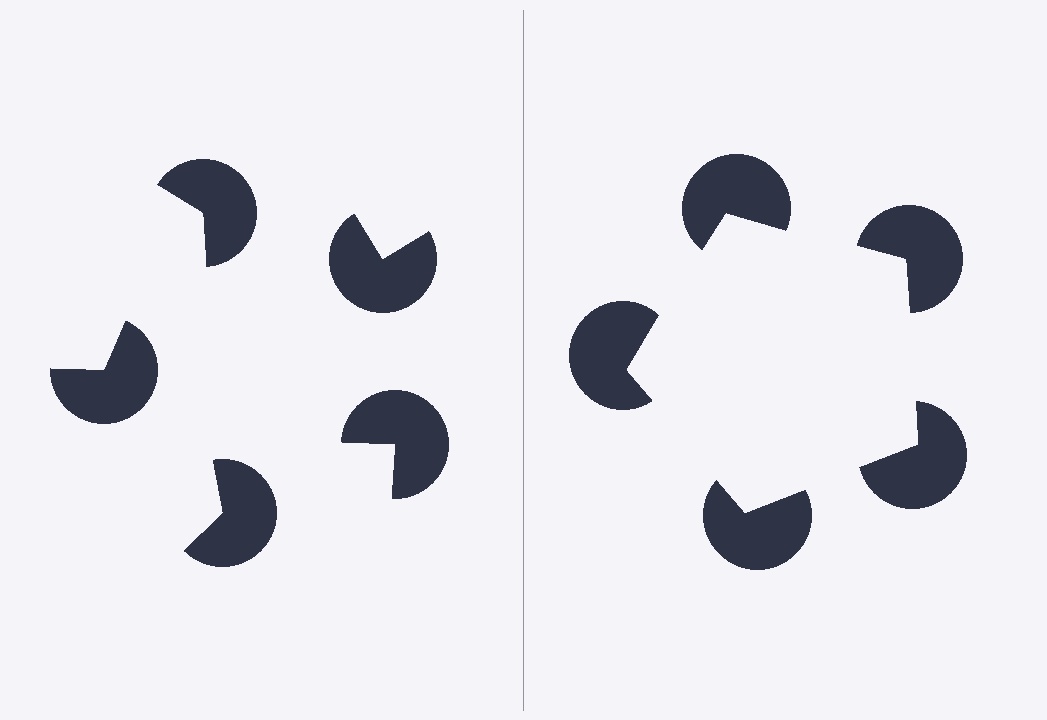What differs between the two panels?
The pac-man discs are positioned identically on both sides; only the wedge orientations differ. On the right they align to a pentagon; on the left they are misaligned.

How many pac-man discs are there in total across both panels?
10 — 5 on each side.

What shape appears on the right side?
An illusory pentagon.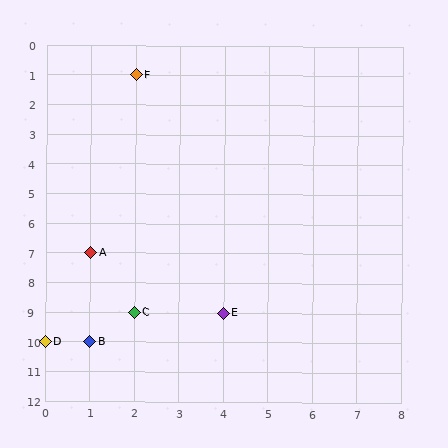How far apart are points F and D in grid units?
Points F and D are 2 columns and 9 rows apart (about 9.2 grid units diagonally).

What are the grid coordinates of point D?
Point D is at grid coordinates (0, 10).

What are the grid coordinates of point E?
Point E is at grid coordinates (4, 9).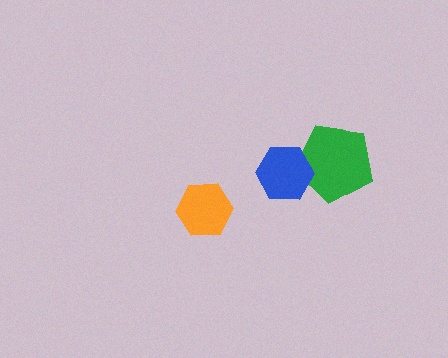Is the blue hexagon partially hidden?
No, no other shape covers it.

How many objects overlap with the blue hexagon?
1 object overlaps with the blue hexagon.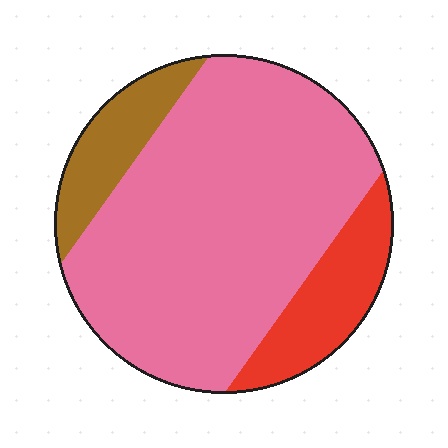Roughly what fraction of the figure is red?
Red covers 15% of the figure.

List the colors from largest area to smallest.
From largest to smallest: pink, red, brown.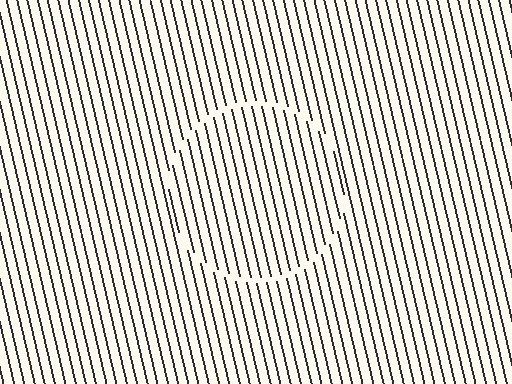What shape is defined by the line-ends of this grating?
An illusory circle. The interior of the shape contains the same grating, shifted by half a period — the contour is defined by the phase discontinuity where line-ends from the inner and outer gratings abut.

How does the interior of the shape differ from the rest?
The interior of the shape contains the same grating, shifted by half a period — the contour is defined by the phase discontinuity where line-ends from the inner and outer gratings abut.